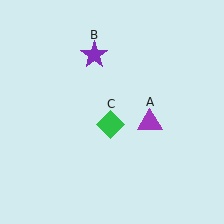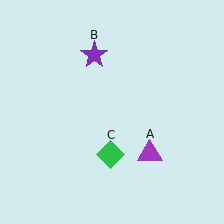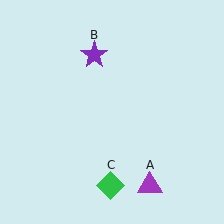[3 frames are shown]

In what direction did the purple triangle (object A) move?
The purple triangle (object A) moved down.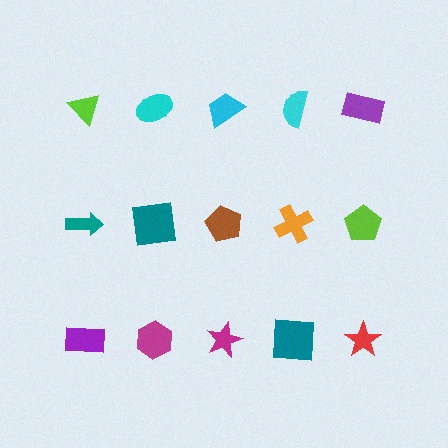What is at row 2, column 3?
A brown pentagon.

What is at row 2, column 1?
A teal arrow.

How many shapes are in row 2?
5 shapes.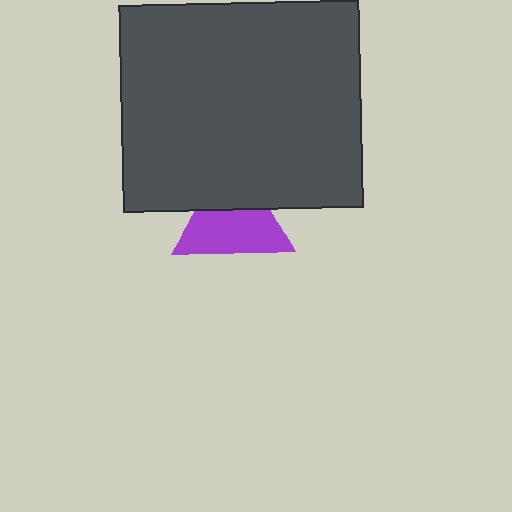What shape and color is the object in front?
The object in front is a dark gray rectangle.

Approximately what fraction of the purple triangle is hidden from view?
Roughly 36% of the purple triangle is hidden behind the dark gray rectangle.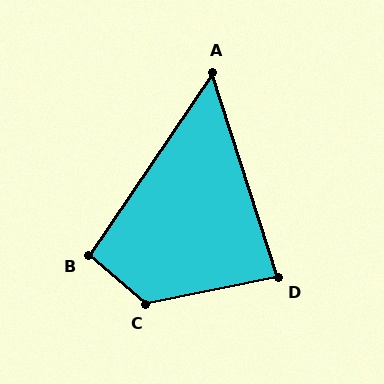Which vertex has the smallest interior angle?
A, at approximately 52 degrees.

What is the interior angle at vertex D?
Approximately 84 degrees (acute).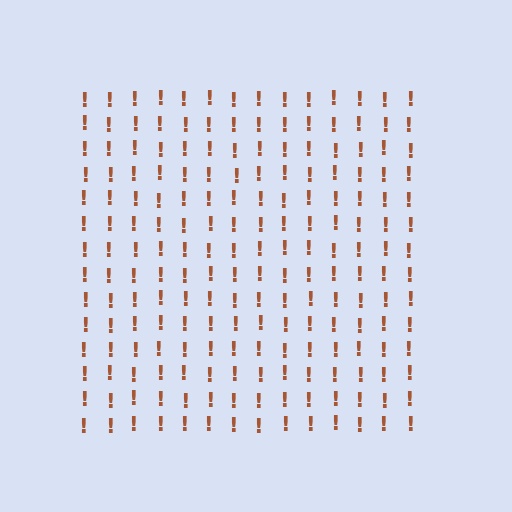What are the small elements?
The small elements are exclamation marks.